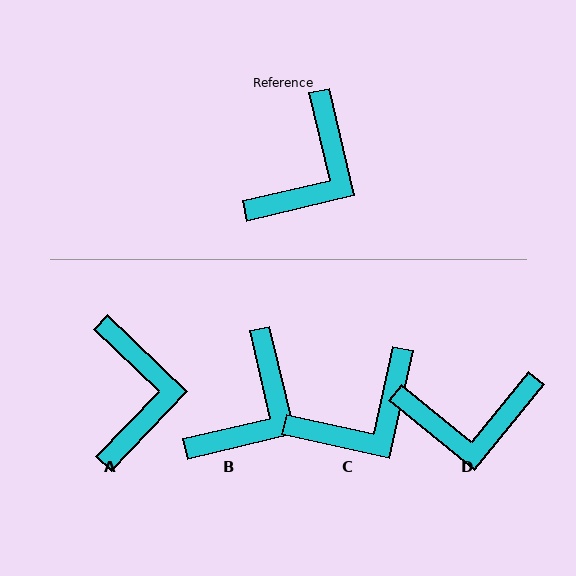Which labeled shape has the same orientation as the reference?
B.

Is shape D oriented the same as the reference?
No, it is off by about 53 degrees.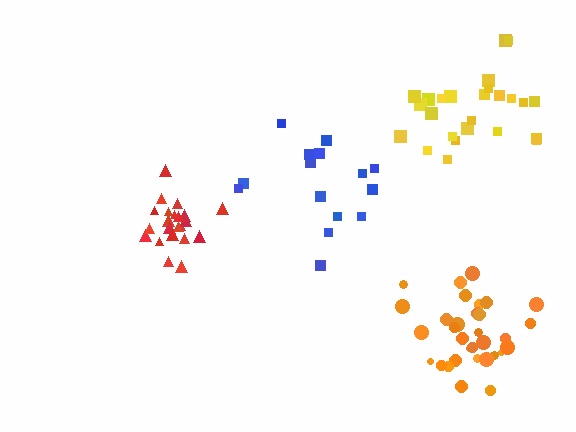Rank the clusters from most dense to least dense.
orange, red, yellow, blue.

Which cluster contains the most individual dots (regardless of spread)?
Orange (34).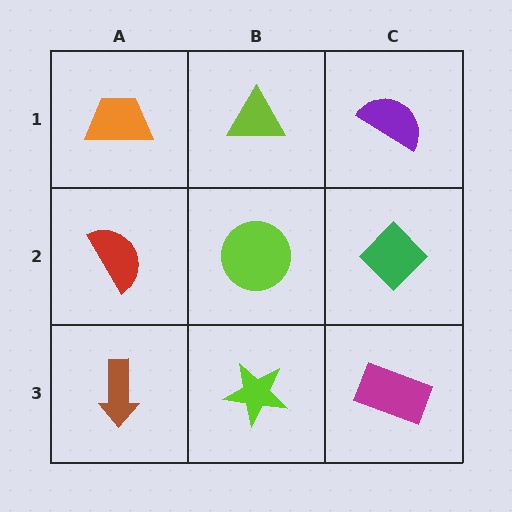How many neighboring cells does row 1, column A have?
2.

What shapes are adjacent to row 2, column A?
An orange trapezoid (row 1, column A), a brown arrow (row 3, column A), a lime circle (row 2, column B).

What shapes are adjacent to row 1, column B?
A lime circle (row 2, column B), an orange trapezoid (row 1, column A), a purple semicircle (row 1, column C).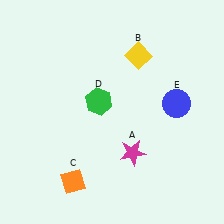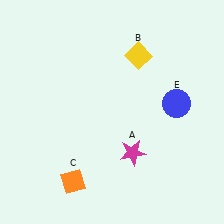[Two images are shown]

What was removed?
The green hexagon (D) was removed in Image 2.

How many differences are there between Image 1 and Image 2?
There is 1 difference between the two images.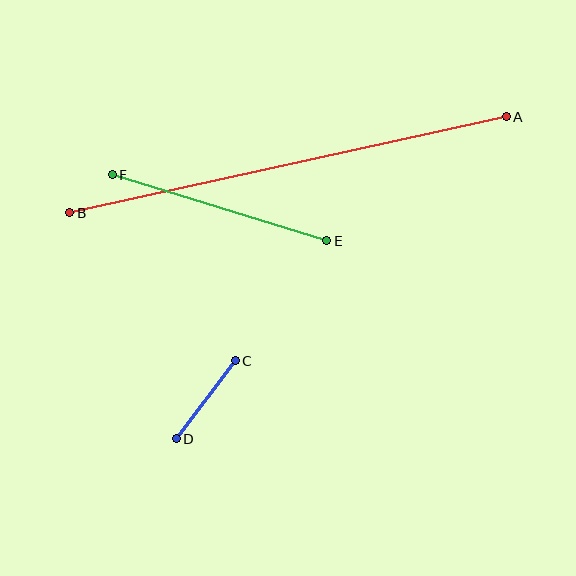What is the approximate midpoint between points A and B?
The midpoint is at approximately (288, 165) pixels.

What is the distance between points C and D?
The distance is approximately 98 pixels.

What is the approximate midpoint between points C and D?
The midpoint is at approximately (206, 400) pixels.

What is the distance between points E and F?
The distance is approximately 225 pixels.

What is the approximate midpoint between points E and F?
The midpoint is at approximately (219, 208) pixels.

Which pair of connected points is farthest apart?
Points A and B are farthest apart.